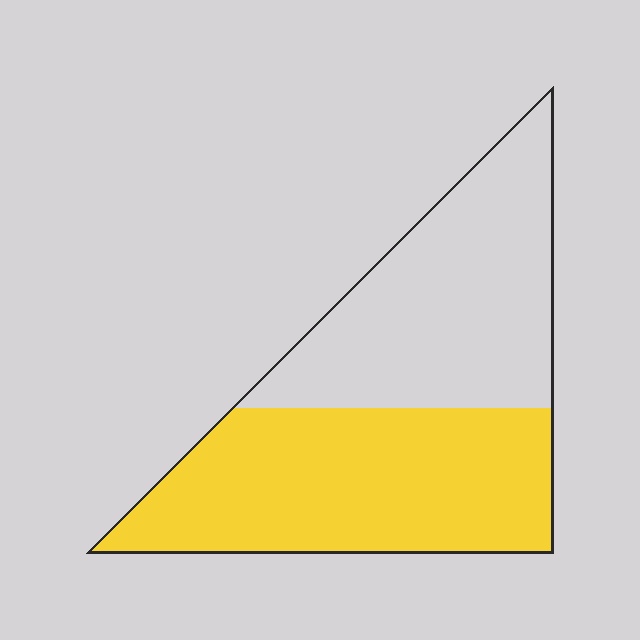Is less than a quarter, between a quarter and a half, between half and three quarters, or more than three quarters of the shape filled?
Between half and three quarters.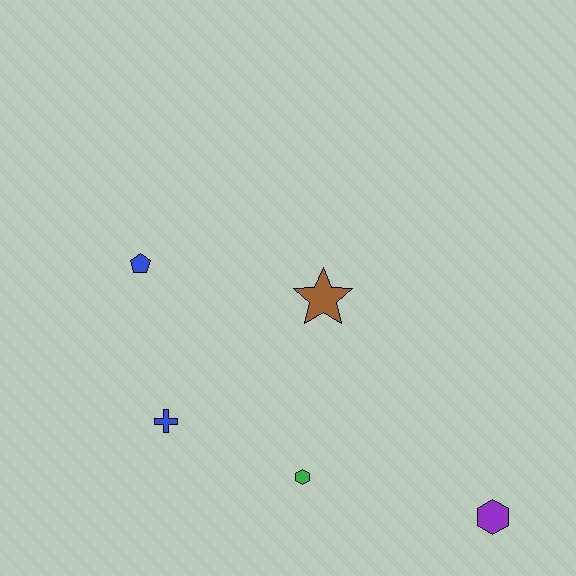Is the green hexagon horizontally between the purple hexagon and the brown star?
No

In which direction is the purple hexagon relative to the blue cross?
The purple hexagon is to the right of the blue cross.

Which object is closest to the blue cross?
The green hexagon is closest to the blue cross.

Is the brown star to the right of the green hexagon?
Yes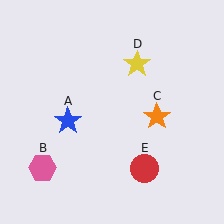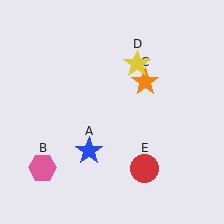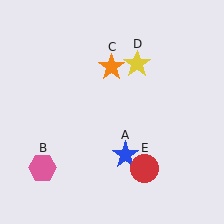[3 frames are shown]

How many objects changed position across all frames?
2 objects changed position: blue star (object A), orange star (object C).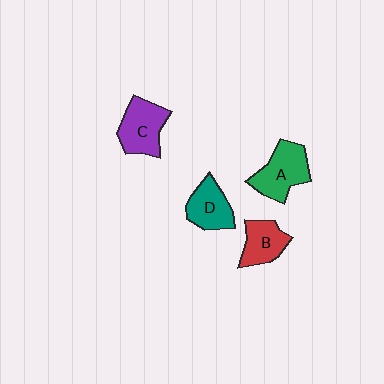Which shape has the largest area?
Shape A (green).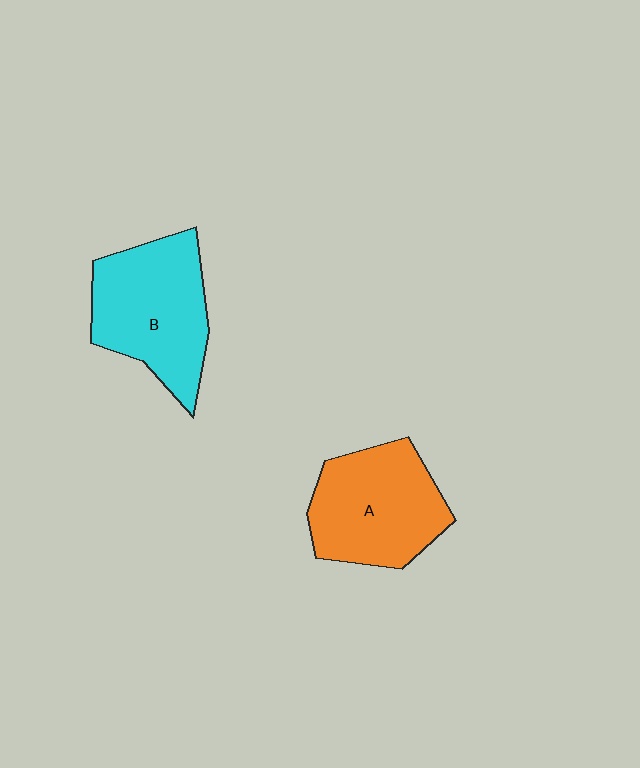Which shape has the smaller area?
Shape A (orange).